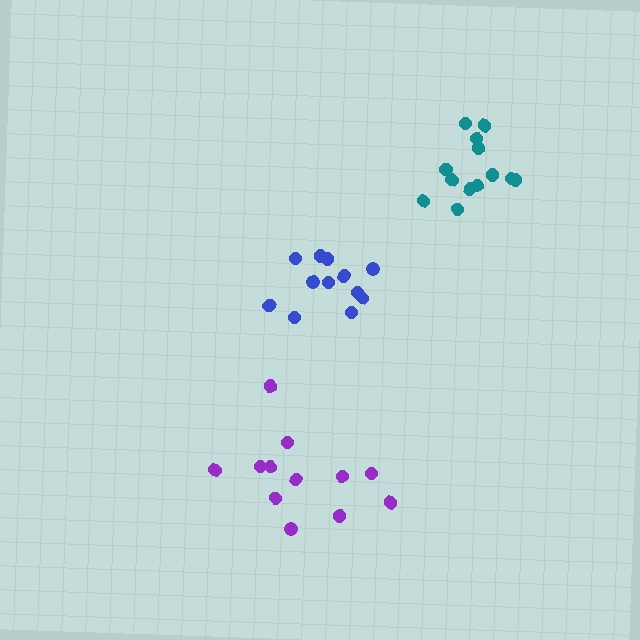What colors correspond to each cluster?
The clusters are colored: blue, purple, teal.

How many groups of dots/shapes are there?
There are 3 groups.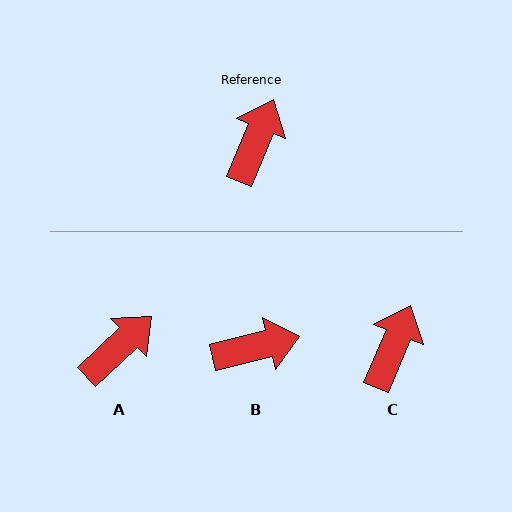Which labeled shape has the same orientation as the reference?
C.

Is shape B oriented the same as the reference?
No, it is off by about 53 degrees.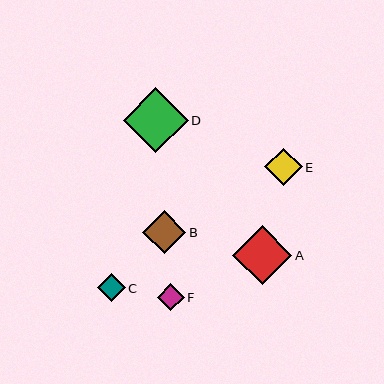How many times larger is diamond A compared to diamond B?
Diamond A is approximately 1.4 times the size of diamond B.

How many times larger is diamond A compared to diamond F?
Diamond A is approximately 2.2 times the size of diamond F.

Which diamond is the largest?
Diamond D is the largest with a size of approximately 65 pixels.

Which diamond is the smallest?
Diamond F is the smallest with a size of approximately 26 pixels.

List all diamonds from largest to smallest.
From largest to smallest: D, A, B, E, C, F.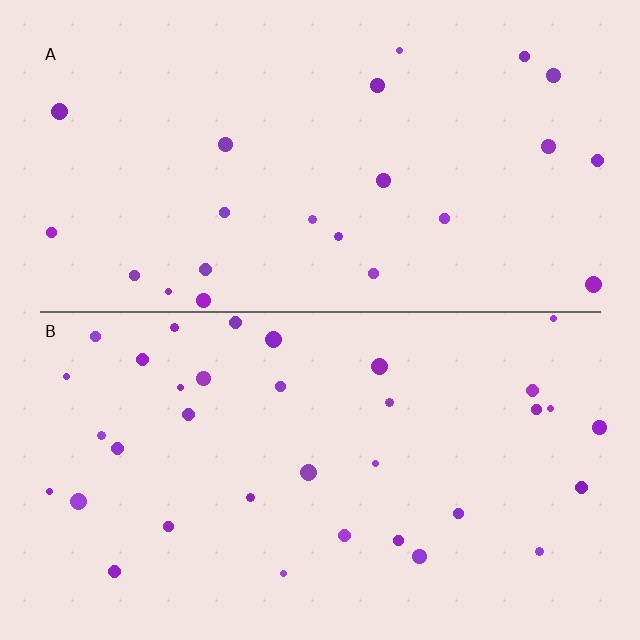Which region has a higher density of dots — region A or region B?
B (the bottom).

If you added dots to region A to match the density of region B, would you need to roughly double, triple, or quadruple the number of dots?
Approximately double.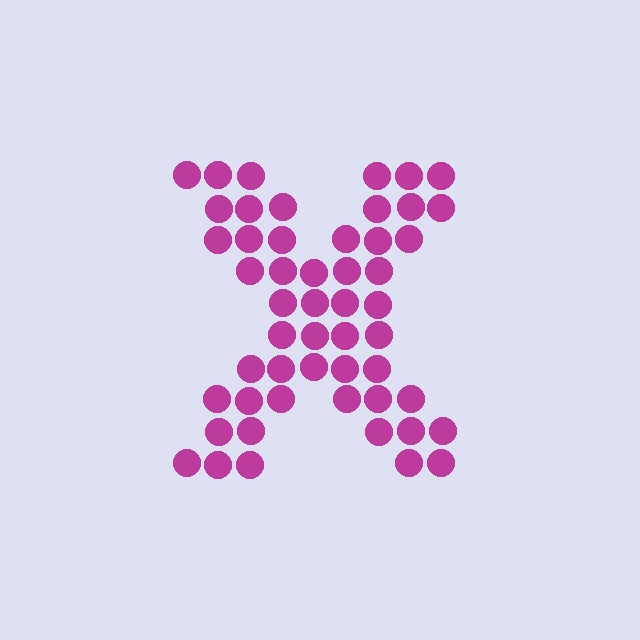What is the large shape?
The large shape is the letter X.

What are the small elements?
The small elements are circles.